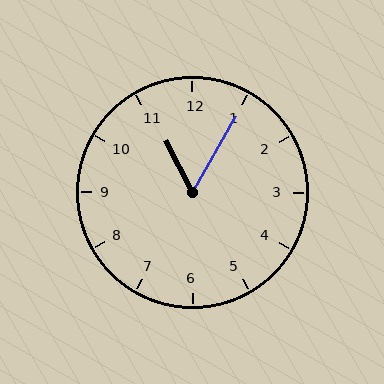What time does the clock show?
11:05.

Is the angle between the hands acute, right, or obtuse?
It is acute.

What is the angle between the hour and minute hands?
Approximately 58 degrees.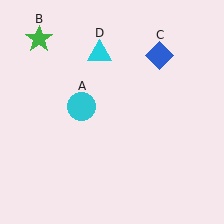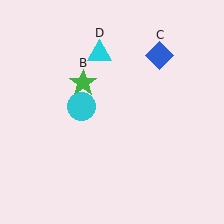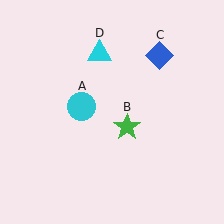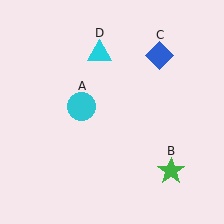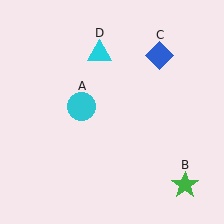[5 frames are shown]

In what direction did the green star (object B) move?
The green star (object B) moved down and to the right.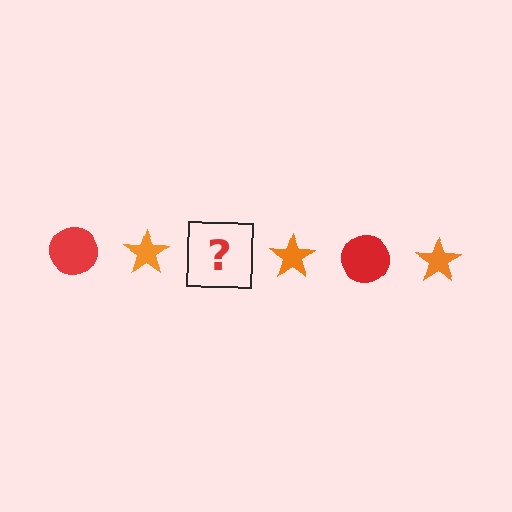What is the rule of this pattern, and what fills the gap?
The rule is that the pattern alternates between red circle and orange star. The gap should be filled with a red circle.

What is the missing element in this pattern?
The missing element is a red circle.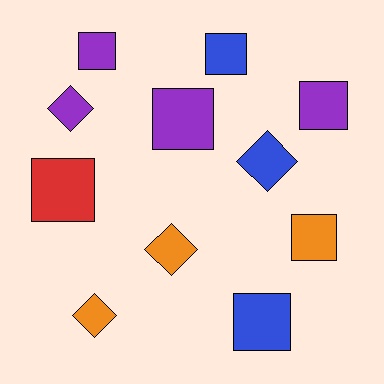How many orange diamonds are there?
There are 2 orange diamonds.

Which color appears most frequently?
Purple, with 4 objects.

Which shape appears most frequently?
Square, with 7 objects.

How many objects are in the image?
There are 11 objects.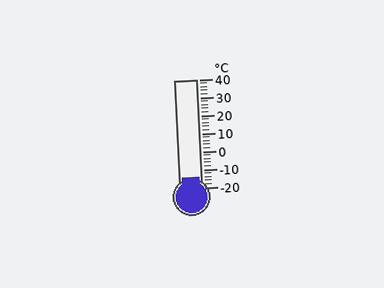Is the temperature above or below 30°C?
The temperature is below 30°C.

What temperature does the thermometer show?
The thermometer shows approximately -14°C.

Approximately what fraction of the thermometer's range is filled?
The thermometer is filled to approximately 10% of its range.